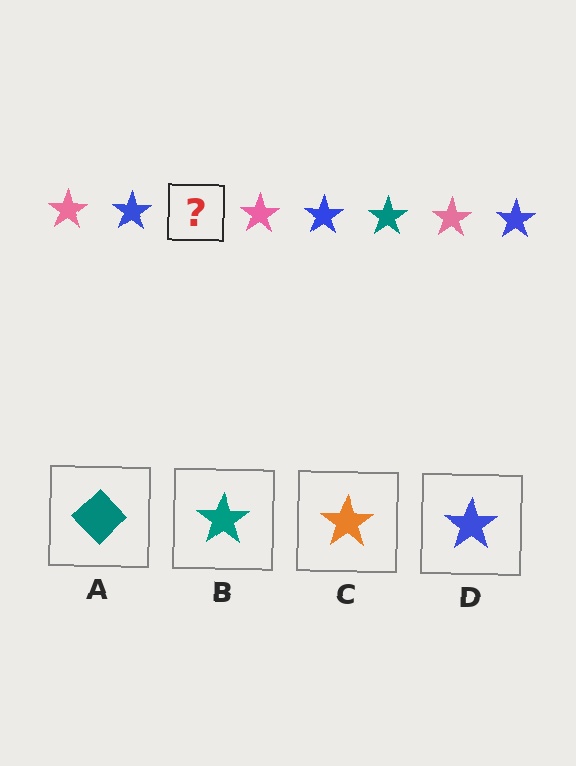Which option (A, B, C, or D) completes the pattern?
B.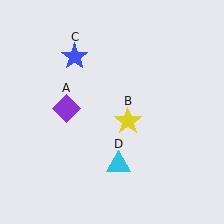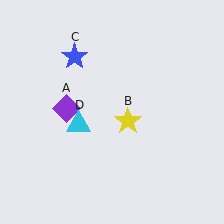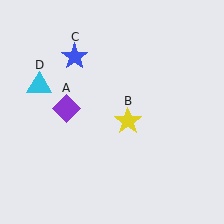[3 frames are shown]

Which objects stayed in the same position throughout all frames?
Purple diamond (object A) and yellow star (object B) and blue star (object C) remained stationary.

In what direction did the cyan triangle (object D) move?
The cyan triangle (object D) moved up and to the left.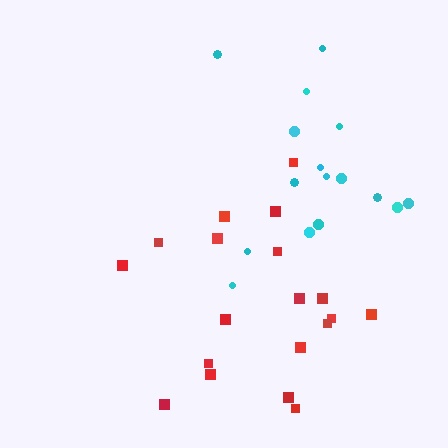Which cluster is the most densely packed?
Red.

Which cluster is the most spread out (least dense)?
Cyan.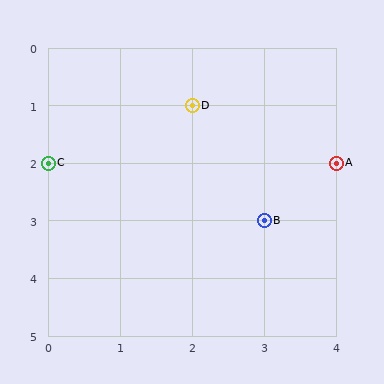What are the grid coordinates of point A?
Point A is at grid coordinates (4, 2).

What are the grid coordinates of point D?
Point D is at grid coordinates (2, 1).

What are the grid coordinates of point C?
Point C is at grid coordinates (0, 2).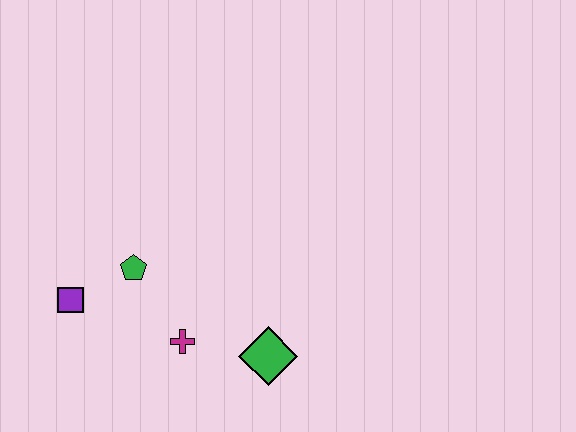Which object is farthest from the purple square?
The green diamond is farthest from the purple square.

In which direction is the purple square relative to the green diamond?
The purple square is to the left of the green diamond.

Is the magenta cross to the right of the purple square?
Yes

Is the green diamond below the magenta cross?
Yes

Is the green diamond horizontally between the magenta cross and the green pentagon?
No